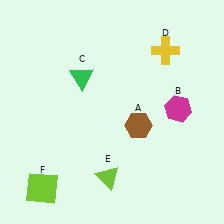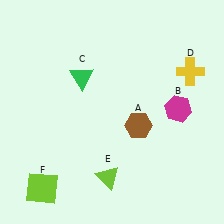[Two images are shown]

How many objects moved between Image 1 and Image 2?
1 object moved between the two images.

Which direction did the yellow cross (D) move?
The yellow cross (D) moved right.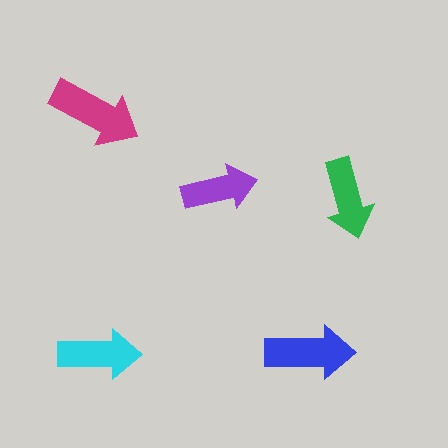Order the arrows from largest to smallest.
the magenta one, the blue one, the cyan one, the green one, the purple one.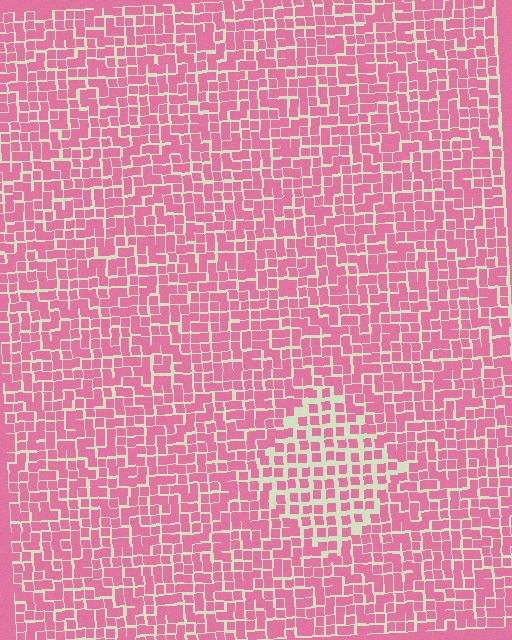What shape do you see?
I see a diamond.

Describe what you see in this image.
The image contains small pink elements arranged at two different densities. A diamond-shaped region is visible where the elements are less densely packed than the surrounding area.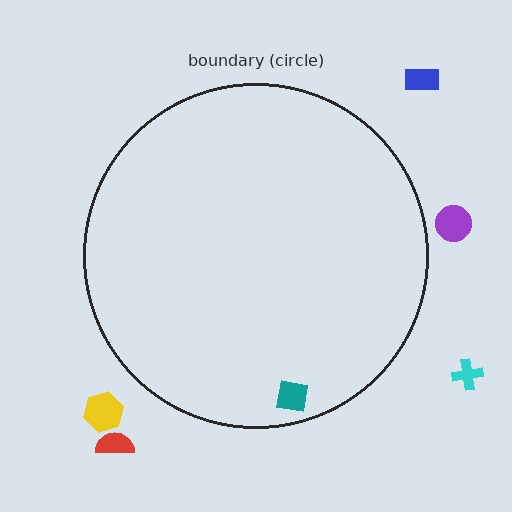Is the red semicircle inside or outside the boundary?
Outside.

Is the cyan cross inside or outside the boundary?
Outside.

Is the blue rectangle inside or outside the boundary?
Outside.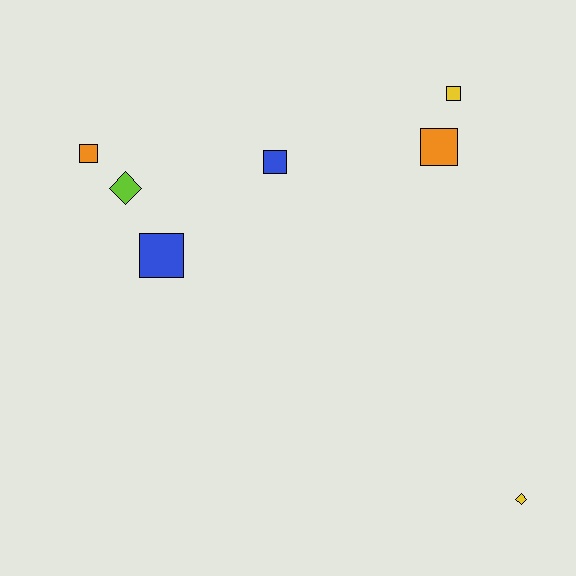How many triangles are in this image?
There are no triangles.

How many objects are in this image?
There are 7 objects.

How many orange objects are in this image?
There are 2 orange objects.